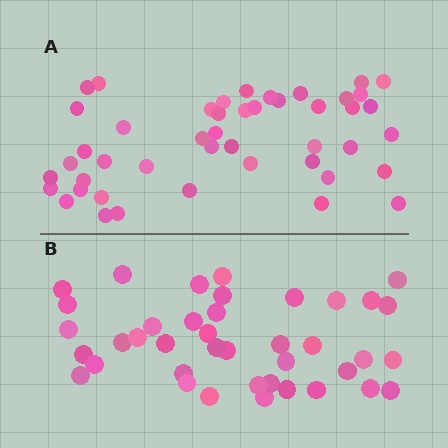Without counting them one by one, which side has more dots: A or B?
Region A (the top region) has more dots.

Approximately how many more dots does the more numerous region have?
Region A has about 6 more dots than region B.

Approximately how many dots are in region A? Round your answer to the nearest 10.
About 50 dots. (The exact count is 46, which rounds to 50.)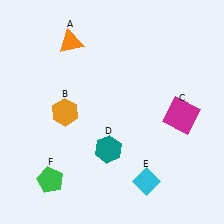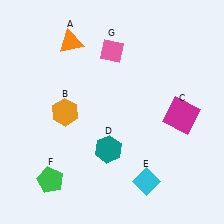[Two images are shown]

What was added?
A pink diamond (G) was added in Image 2.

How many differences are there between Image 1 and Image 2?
There is 1 difference between the two images.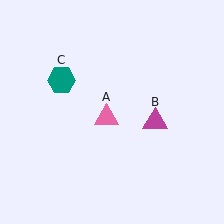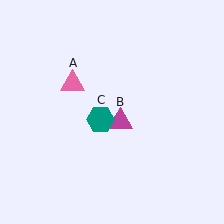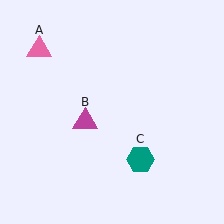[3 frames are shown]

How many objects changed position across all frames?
3 objects changed position: pink triangle (object A), magenta triangle (object B), teal hexagon (object C).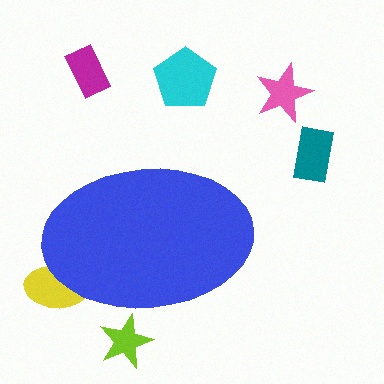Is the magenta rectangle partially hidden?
No, the magenta rectangle is fully visible.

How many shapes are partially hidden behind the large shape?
2 shapes are partially hidden.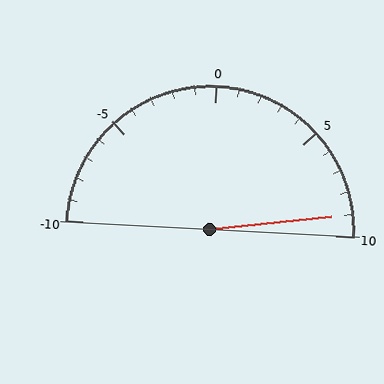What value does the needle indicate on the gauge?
The needle indicates approximately 9.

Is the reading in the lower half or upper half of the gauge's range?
The reading is in the upper half of the range (-10 to 10).